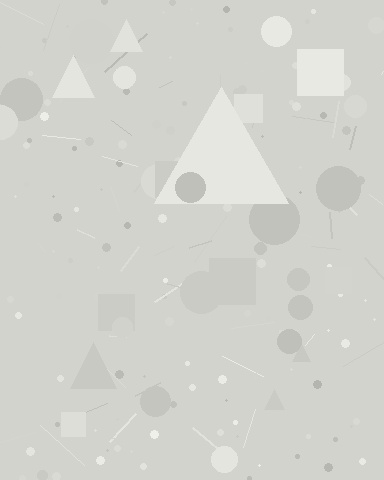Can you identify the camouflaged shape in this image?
The camouflaged shape is a triangle.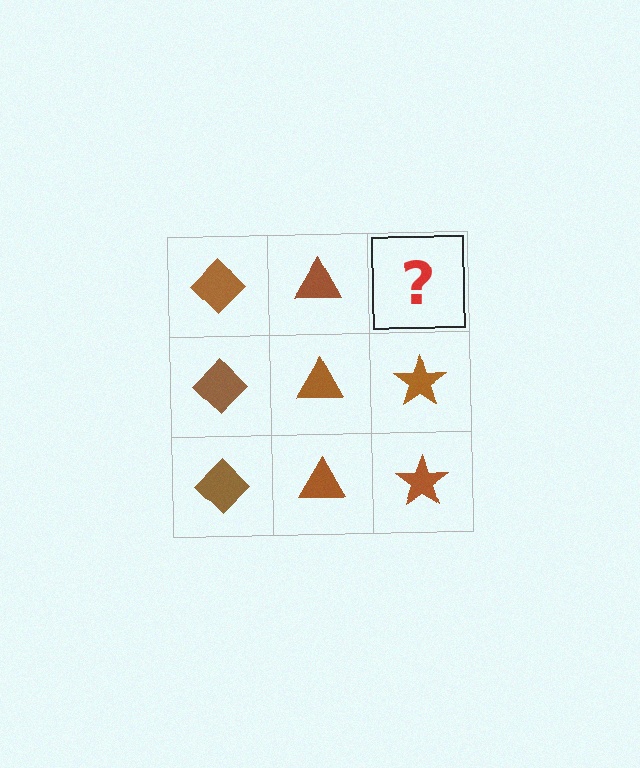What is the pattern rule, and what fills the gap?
The rule is that each column has a consistent shape. The gap should be filled with a brown star.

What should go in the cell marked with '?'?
The missing cell should contain a brown star.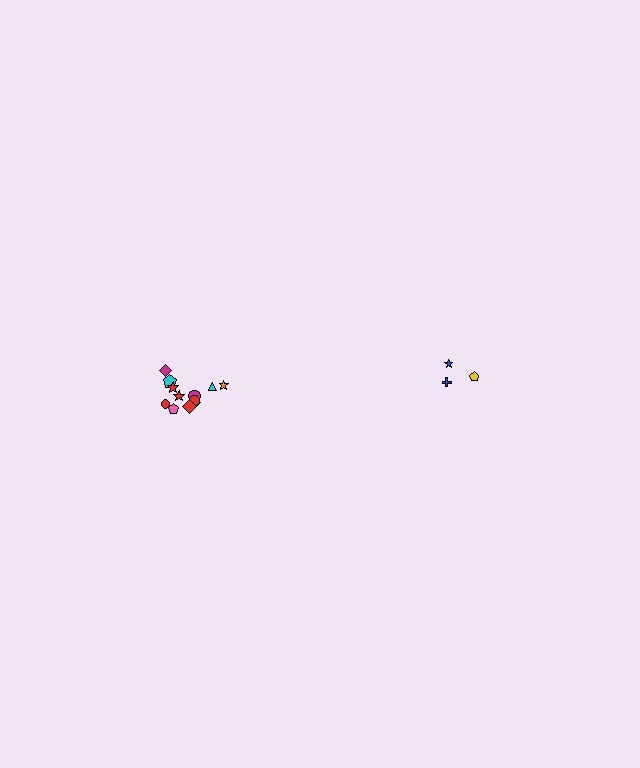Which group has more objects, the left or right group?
The left group.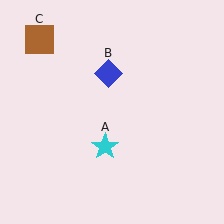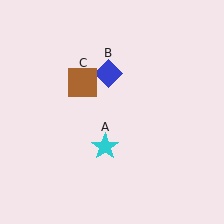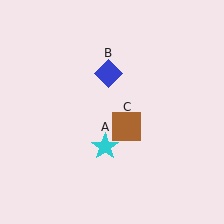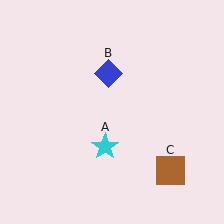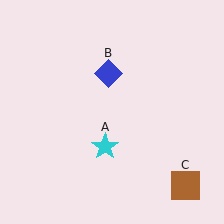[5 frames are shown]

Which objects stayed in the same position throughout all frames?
Cyan star (object A) and blue diamond (object B) remained stationary.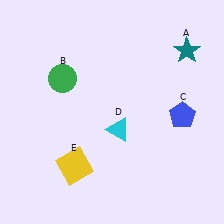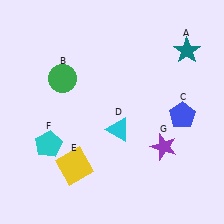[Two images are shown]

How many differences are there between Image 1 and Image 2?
There are 2 differences between the two images.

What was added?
A cyan pentagon (F), a purple star (G) were added in Image 2.